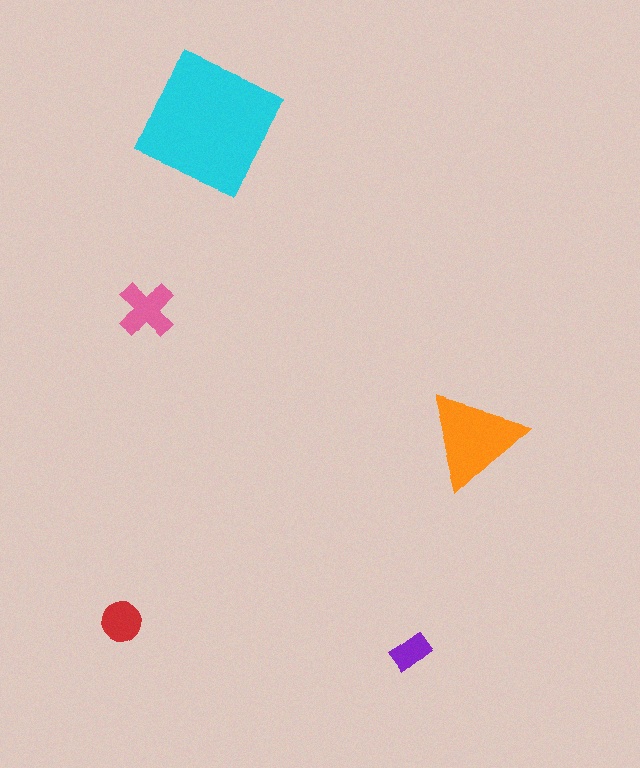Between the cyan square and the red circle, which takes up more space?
The cyan square.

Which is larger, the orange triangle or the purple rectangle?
The orange triangle.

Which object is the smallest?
The purple rectangle.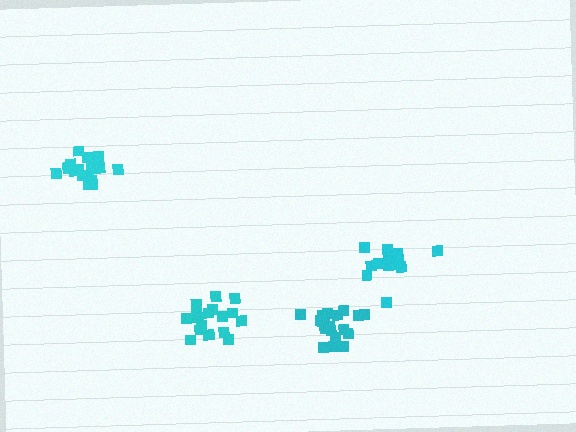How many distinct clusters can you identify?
There are 4 distinct clusters.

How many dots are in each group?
Group 1: 19 dots, Group 2: 13 dots, Group 3: 19 dots, Group 4: 18 dots (69 total).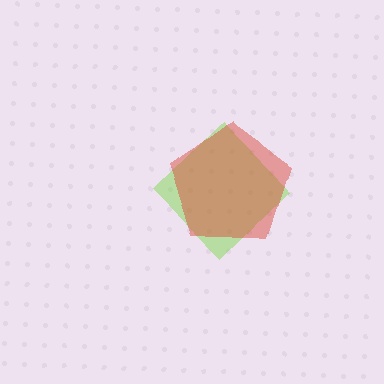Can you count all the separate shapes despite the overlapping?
Yes, there are 2 separate shapes.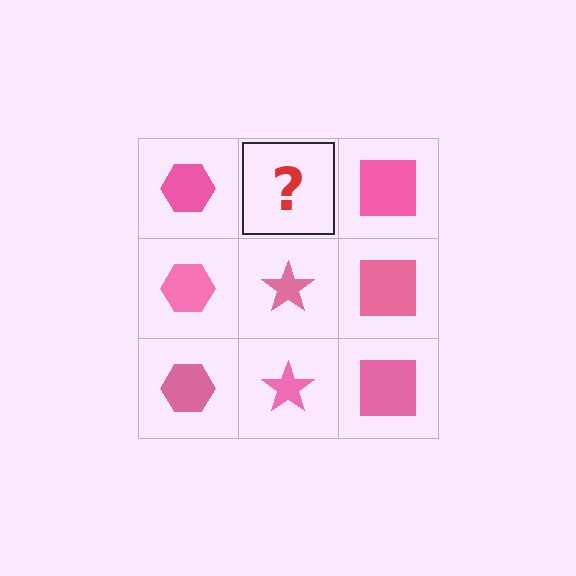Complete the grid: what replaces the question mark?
The question mark should be replaced with a pink star.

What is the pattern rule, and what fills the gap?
The rule is that each column has a consistent shape. The gap should be filled with a pink star.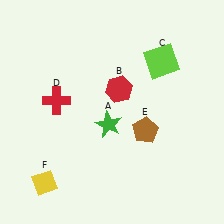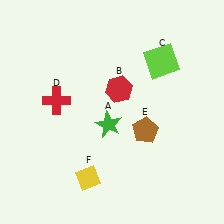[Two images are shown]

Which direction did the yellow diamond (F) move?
The yellow diamond (F) moved right.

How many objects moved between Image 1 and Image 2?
1 object moved between the two images.